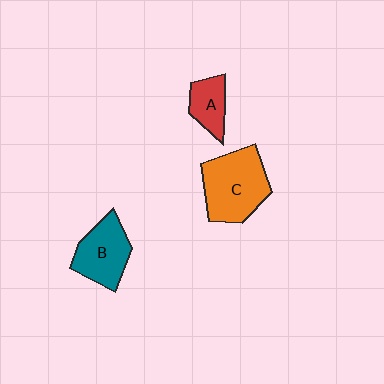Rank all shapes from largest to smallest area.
From largest to smallest: C (orange), B (teal), A (red).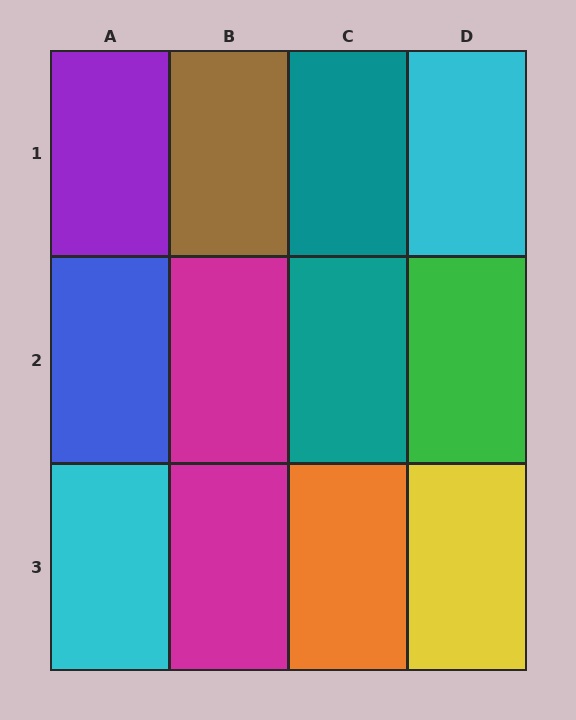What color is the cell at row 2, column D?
Green.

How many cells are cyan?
2 cells are cyan.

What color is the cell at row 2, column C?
Teal.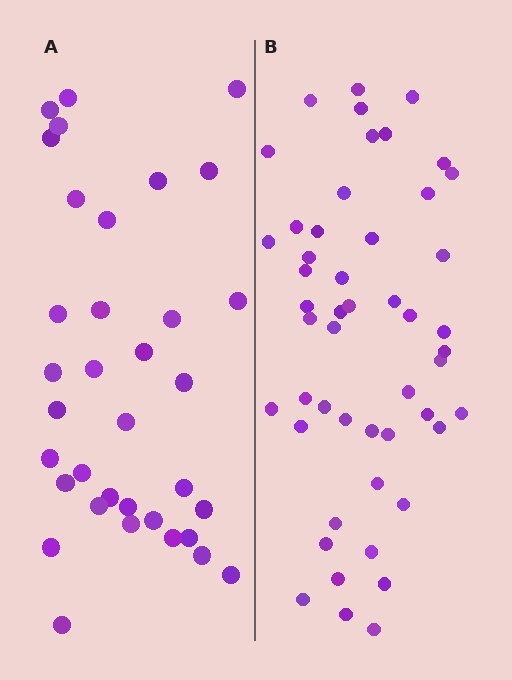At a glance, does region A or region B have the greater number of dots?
Region B (the right region) has more dots.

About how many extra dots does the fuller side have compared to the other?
Region B has approximately 15 more dots than region A.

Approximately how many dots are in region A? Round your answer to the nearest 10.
About 40 dots. (The exact count is 35, which rounds to 40.)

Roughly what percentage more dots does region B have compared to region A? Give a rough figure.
About 45% more.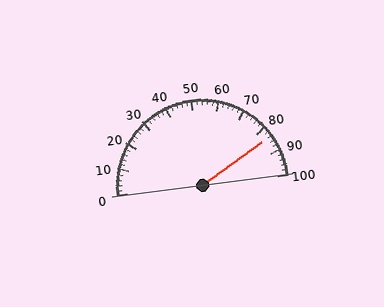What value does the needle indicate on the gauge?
The needle indicates approximately 84.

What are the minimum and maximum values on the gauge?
The gauge ranges from 0 to 100.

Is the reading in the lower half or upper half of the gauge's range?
The reading is in the upper half of the range (0 to 100).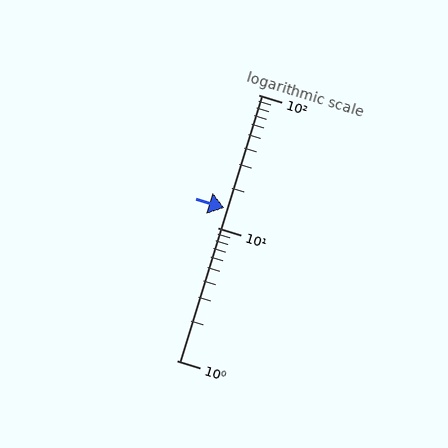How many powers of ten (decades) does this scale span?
The scale spans 2 decades, from 1 to 100.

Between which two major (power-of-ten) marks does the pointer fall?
The pointer is between 10 and 100.